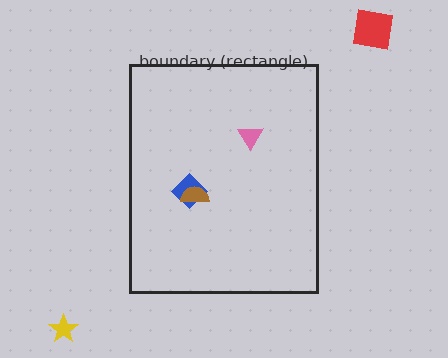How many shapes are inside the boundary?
3 inside, 2 outside.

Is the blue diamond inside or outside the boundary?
Inside.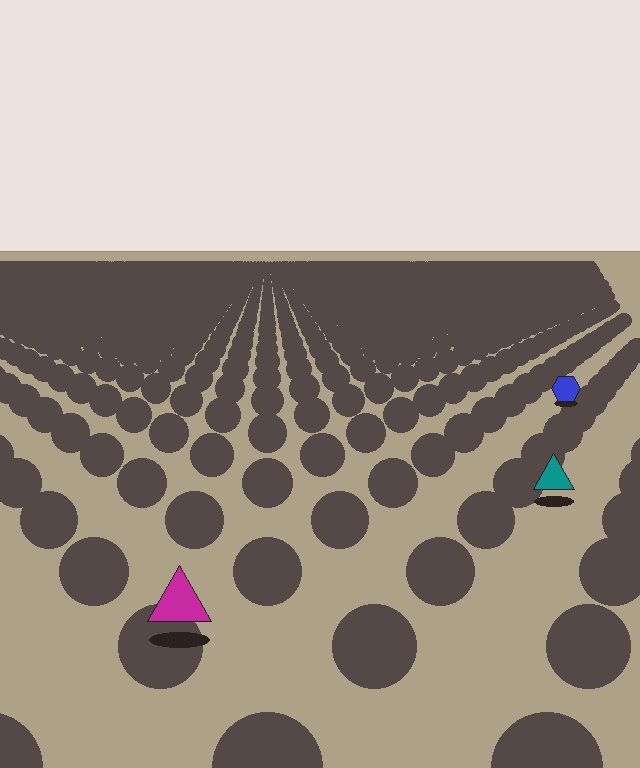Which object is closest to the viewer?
The magenta triangle is closest. The texture marks near it are larger and more spread out.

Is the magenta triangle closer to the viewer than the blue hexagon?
Yes. The magenta triangle is closer — you can tell from the texture gradient: the ground texture is coarser near it.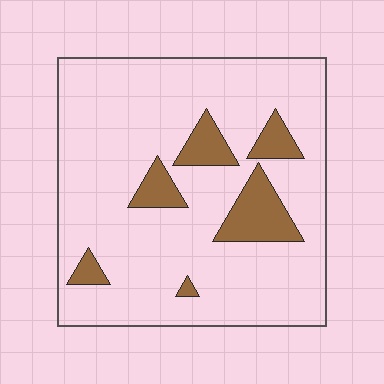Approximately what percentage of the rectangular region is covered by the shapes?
Approximately 15%.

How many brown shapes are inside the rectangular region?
6.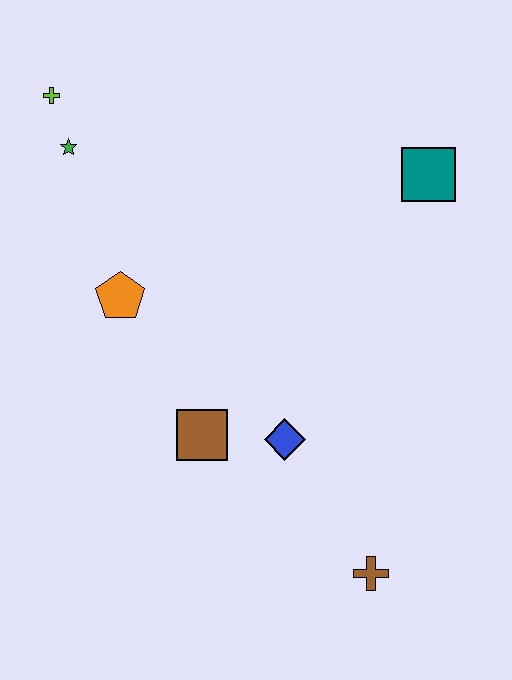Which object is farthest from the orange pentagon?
The brown cross is farthest from the orange pentagon.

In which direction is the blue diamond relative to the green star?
The blue diamond is below the green star.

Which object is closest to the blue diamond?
The brown square is closest to the blue diamond.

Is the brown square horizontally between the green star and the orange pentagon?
No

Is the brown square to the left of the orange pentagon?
No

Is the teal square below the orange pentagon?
No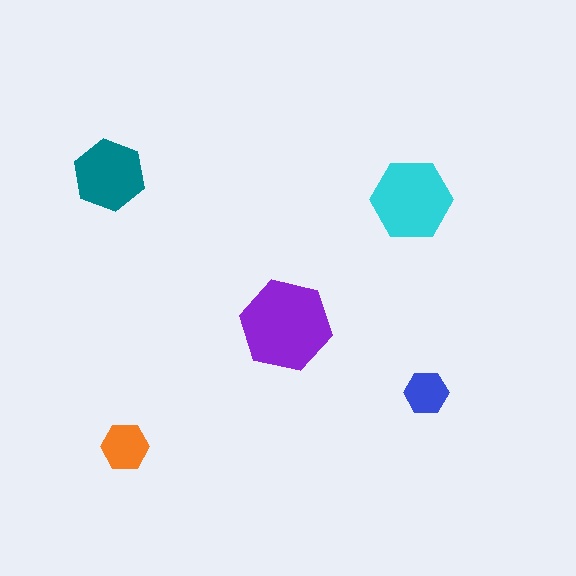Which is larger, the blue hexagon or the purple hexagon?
The purple one.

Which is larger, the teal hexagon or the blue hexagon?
The teal one.